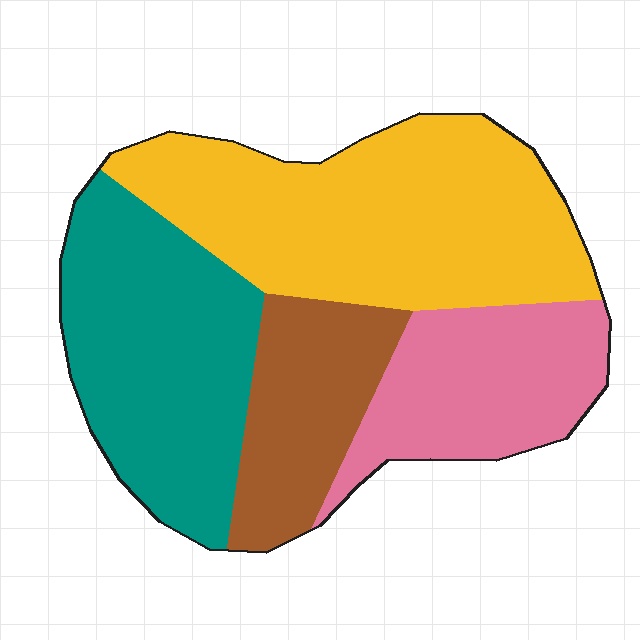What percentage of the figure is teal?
Teal takes up about one quarter (1/4) of the figure.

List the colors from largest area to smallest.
From largest to smallest: yellow, teal, pink, brown.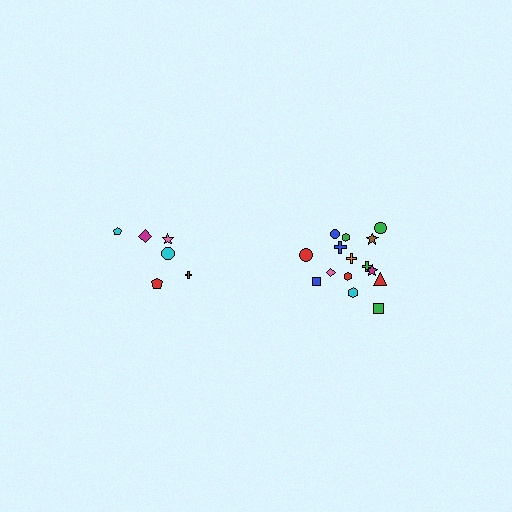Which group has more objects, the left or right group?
The right group.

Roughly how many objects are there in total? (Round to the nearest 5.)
Roughly 20 objects in total.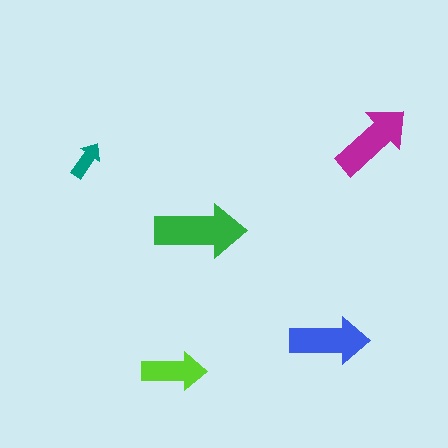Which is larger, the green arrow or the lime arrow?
The green one.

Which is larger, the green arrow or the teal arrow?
The green one.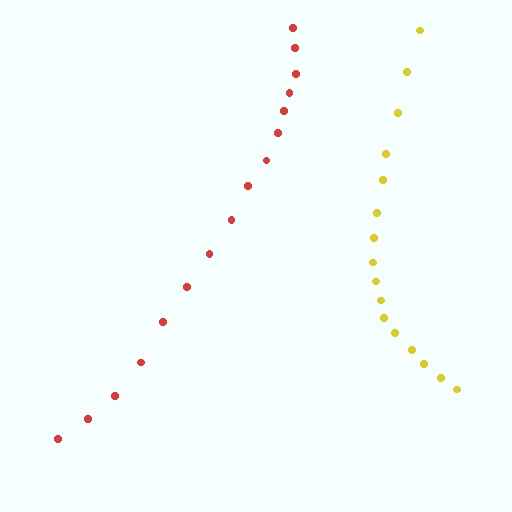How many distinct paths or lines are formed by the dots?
There are 2 distinct paths.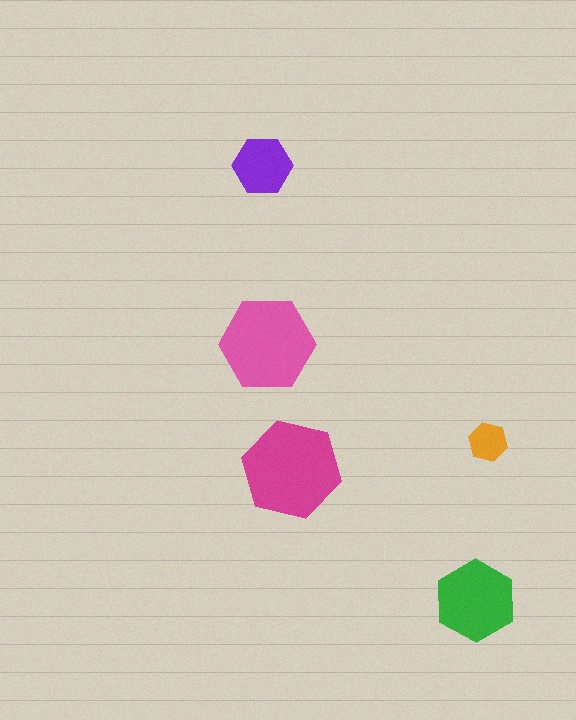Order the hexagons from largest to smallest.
the magenta one, the pink one, the green one, the purple one, the orange one.